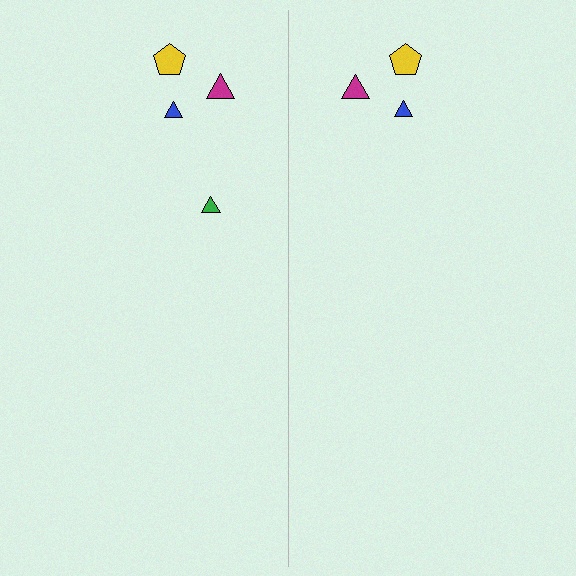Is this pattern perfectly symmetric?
No, the pattern is not perfectly symmetric. A green triangle is missing from the right side.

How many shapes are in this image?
There are 7 shapes in this image.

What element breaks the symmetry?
A green triangle is missing from the right side.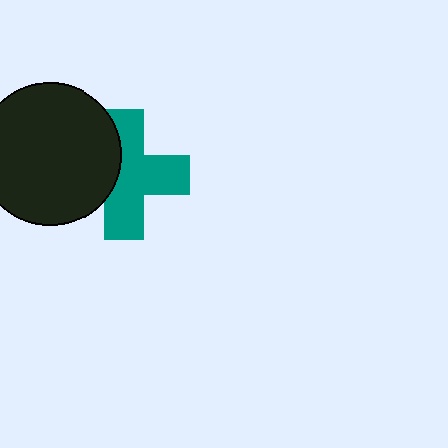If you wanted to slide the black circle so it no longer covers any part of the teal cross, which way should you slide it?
Slide it left — that is the most direct way to separate the two shapes.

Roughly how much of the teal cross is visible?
Most of it is visible (roughly 66%).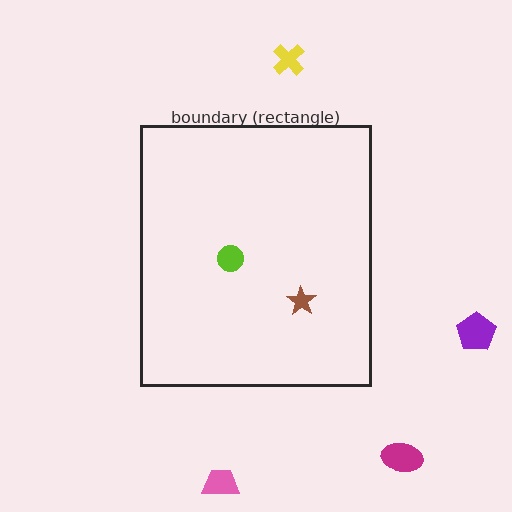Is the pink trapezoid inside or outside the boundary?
Outside.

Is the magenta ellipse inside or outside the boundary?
Outside.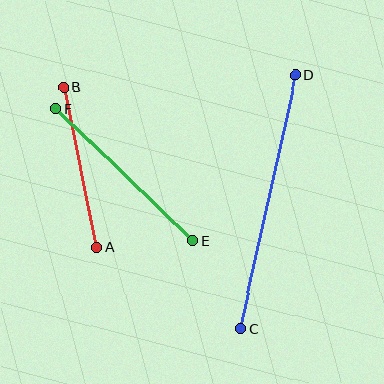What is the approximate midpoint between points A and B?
The midpoint is at approximately (80, 167) pixels.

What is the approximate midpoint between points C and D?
The midpoint is at approximately (268, 202) pixels.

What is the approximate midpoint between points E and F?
The midpoint is at approximately (124, 174) pixels.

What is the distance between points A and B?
The distance is approximately 164 pixels.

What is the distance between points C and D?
The distance is approximately 259 pixels.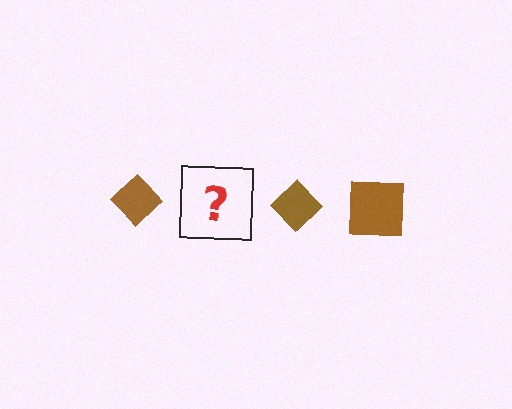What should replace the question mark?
The question mark should be replaced with a brown square.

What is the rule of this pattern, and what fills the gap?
The rule is that the pattern cycles through diamond, square shapes in brown. The gap should be filled with a brown square.